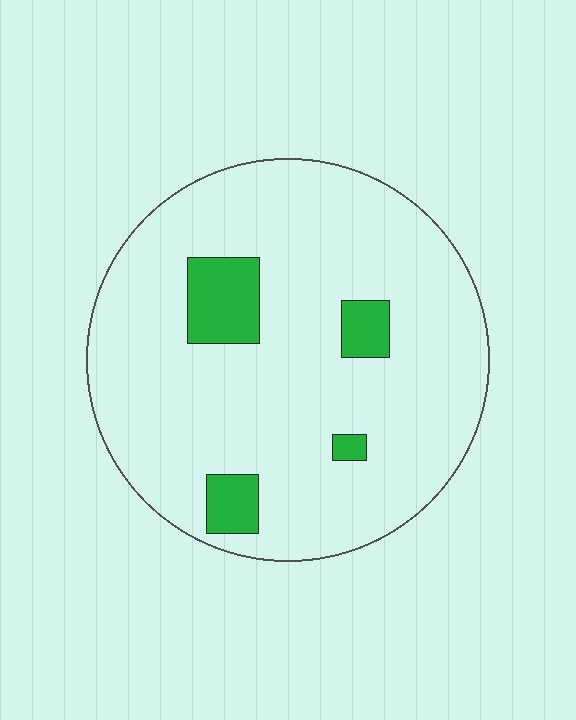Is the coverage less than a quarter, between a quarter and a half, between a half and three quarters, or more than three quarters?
Less than a quarter.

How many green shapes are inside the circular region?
4.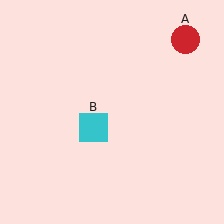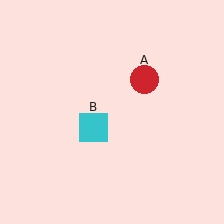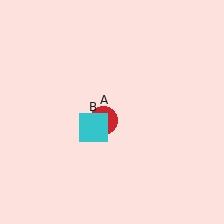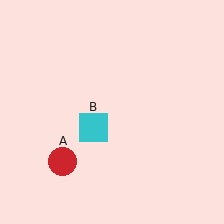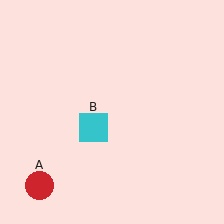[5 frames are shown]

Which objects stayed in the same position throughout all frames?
Cyan square (object B) remained stationary.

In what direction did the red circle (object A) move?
The red circle (object A) moved down and to the left.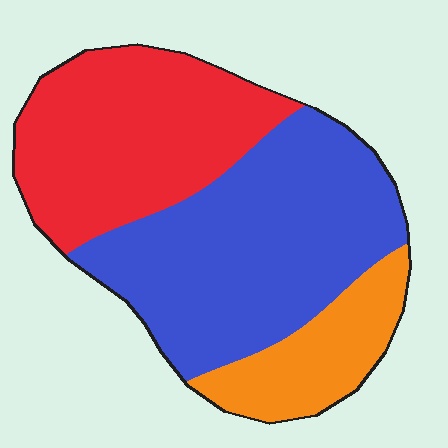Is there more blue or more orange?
Blue.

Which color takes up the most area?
Blue, at roughly 45%.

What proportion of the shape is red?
Red takes up about three eighths (3/8) of the shape.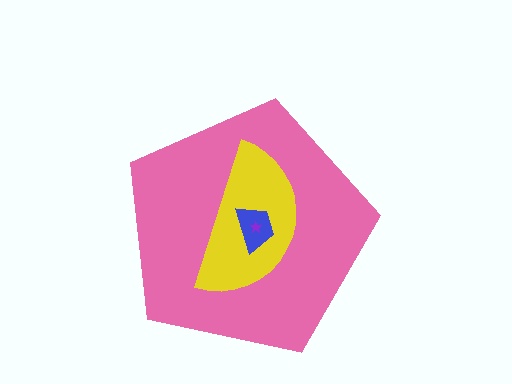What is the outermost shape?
The pink pentagon.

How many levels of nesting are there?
4.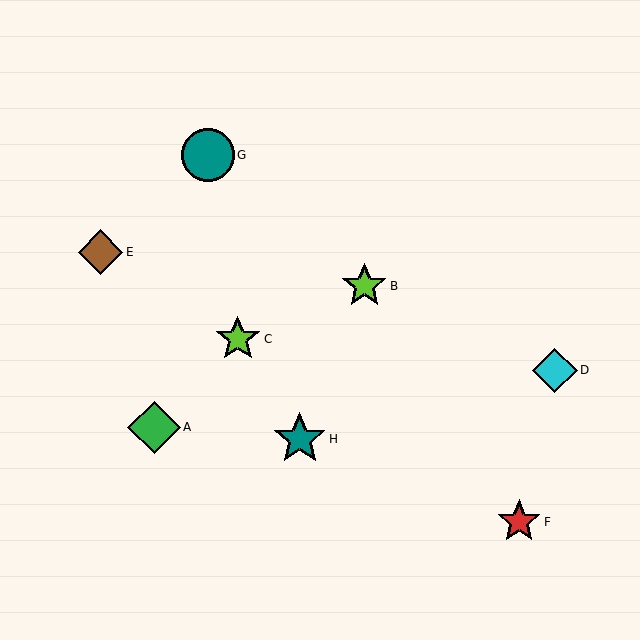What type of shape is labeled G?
Shape G is a teal circle.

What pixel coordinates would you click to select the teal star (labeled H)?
Click at (300, 439) to select the teal star H.